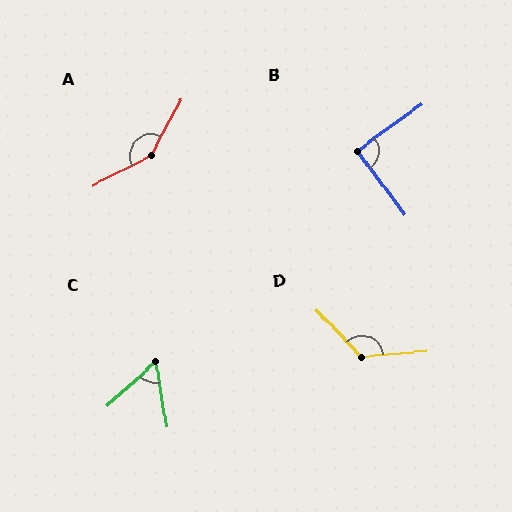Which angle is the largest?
A, at approximately 145 degrees.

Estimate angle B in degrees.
Approximately 89 degrees.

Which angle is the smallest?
C, at approximately 57 degrees.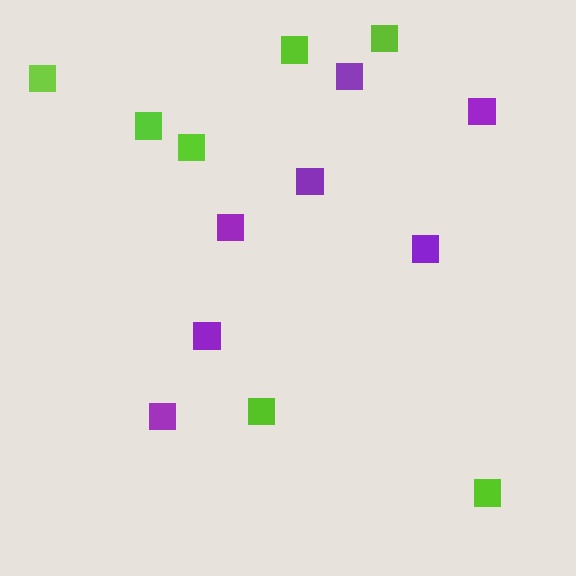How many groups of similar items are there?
There are 2 groups: one group of purple squares (7) and one group of lime squares (7).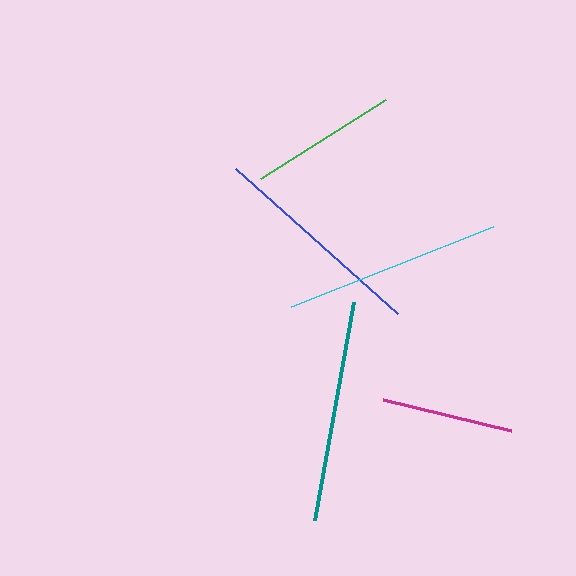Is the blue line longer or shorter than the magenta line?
The blue line is longer than the magenta line.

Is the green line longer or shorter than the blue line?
The blue line is longer than the green line.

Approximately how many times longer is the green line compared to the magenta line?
The green line is approximately 1.1 times the length of the magenta line.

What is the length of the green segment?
The green segment is approximately 147 pixels long.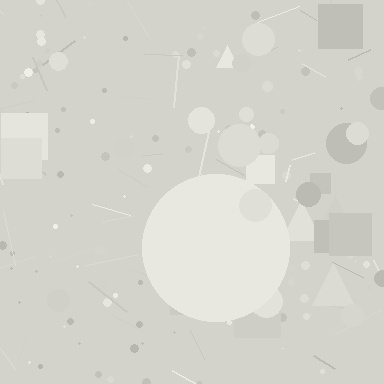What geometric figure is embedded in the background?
A circle is embedded in the background.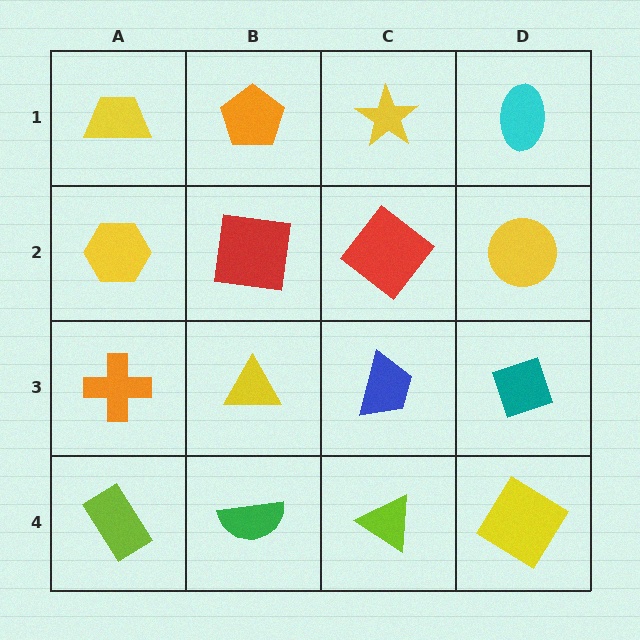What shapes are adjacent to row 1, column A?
A yellow hexagon (row 2, column A), an orange pentagon (row 1, column B).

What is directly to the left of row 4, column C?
A green semicircle.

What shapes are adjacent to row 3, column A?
A yellow hexagon (row 2, column A), a lime rectangle (row 4, column A), a yellow triangle (row 3, column B).